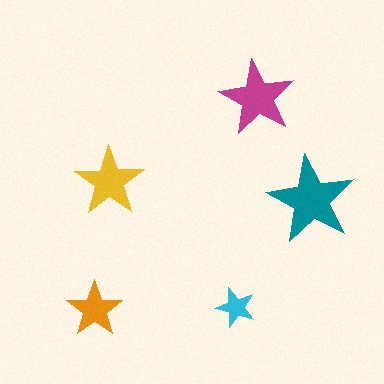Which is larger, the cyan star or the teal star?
The teal one.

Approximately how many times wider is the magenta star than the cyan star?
About 2 times wider.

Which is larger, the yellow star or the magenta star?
The magenta one.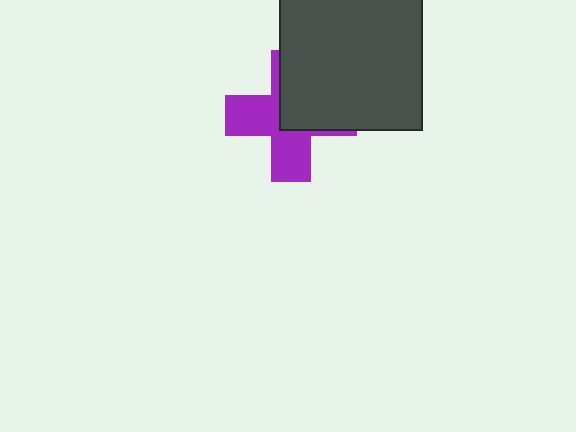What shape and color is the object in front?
The object in front is a dark gray square.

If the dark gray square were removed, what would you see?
You would see the complete purple cross.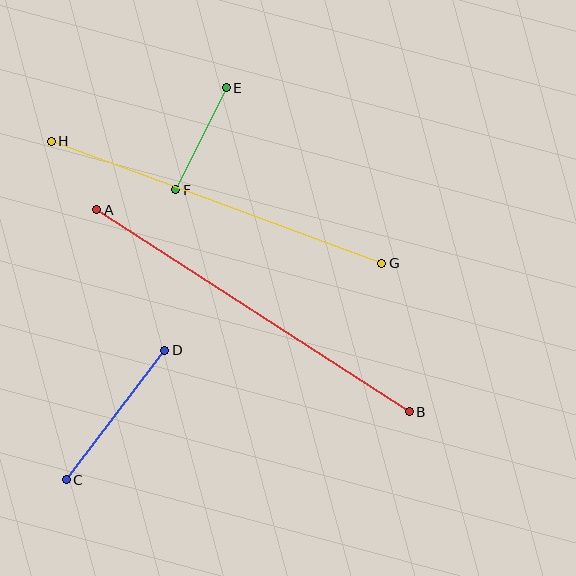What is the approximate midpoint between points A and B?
The midpoint is at approximately (253, 311) pixels.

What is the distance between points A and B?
The distance is approximately 372 pixels.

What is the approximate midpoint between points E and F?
The midpoint is at approximately (201, 139) pixels.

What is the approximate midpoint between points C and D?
The midpoint is at approximately (116, 415) pixels.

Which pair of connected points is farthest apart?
Points A and B are farthest apart.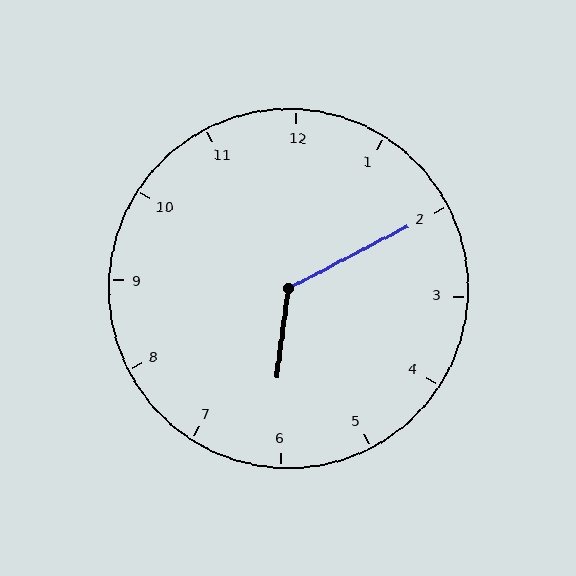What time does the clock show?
6:10.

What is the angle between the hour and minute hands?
Approximately 125 degrees.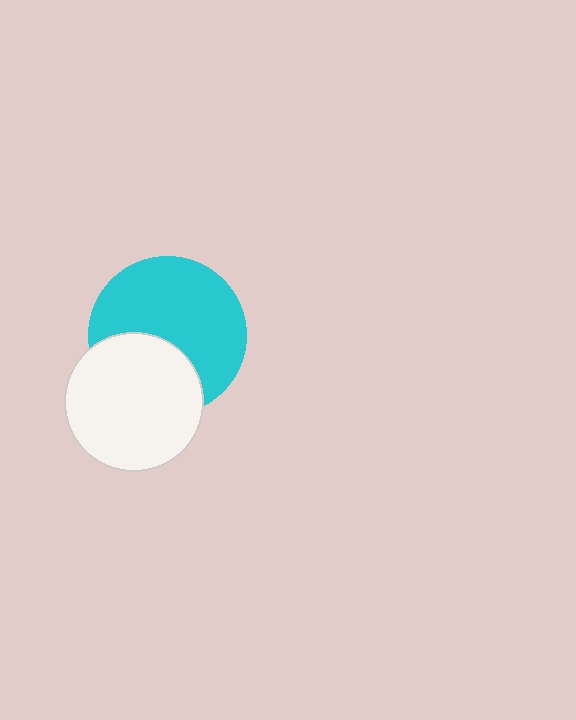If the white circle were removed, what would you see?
You would see the complete cyan circle.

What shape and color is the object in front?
The object in front is a white circle.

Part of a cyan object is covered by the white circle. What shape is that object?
It is a circle.